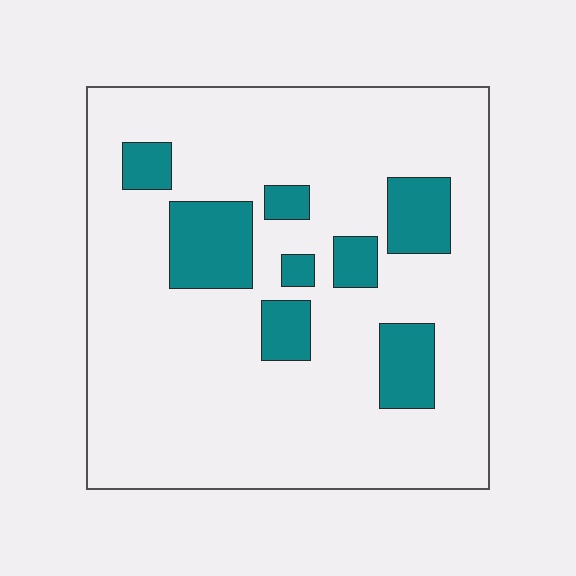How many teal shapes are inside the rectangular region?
8.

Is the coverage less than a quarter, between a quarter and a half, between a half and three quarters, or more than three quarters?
Less than a quarter.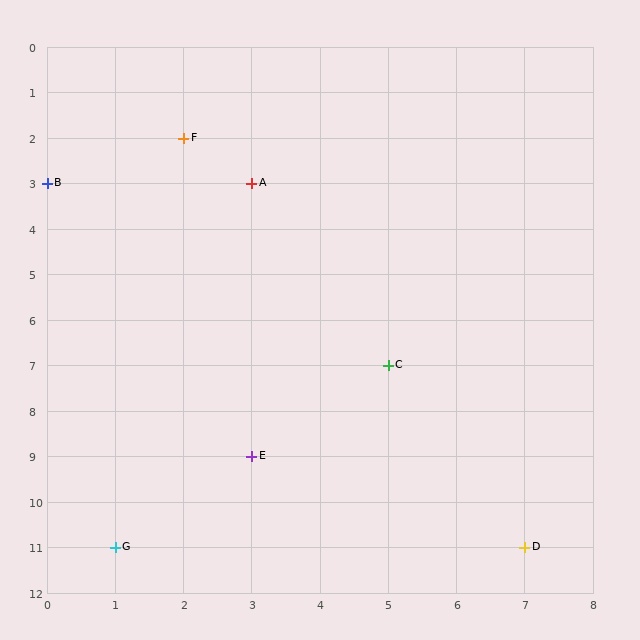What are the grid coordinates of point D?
Point D is at grid coordinates (7, 11).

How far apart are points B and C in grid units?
Points B and C are 5 columns and 4 rows apart (about 6.4 grid units diagonally).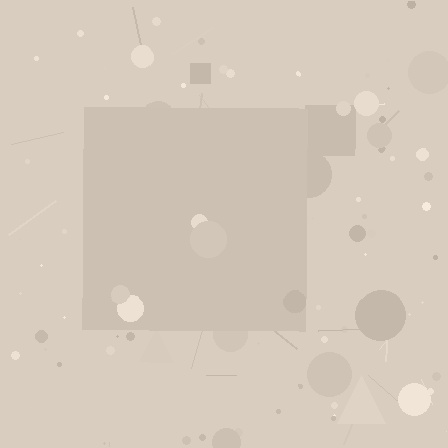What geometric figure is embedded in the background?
A square is embedded in the background.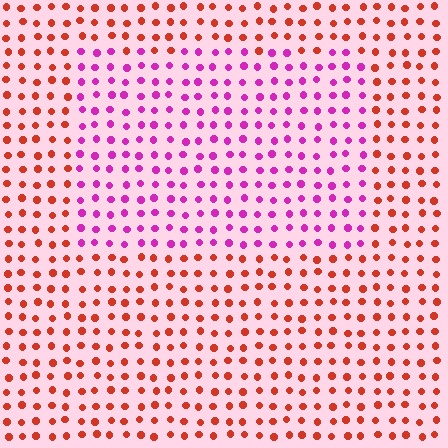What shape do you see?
I see a rectangle.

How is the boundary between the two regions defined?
The boundary is defined purely by a slight shift in hue (about 58 degrees). Spacing, size, and orientation are identical on both sides.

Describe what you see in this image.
The image is filled with small red elements in a uniform arrangement. A rectangle-shaped region is visible where the elements are tinted to a slightly different hue, forming a subtle color boundary.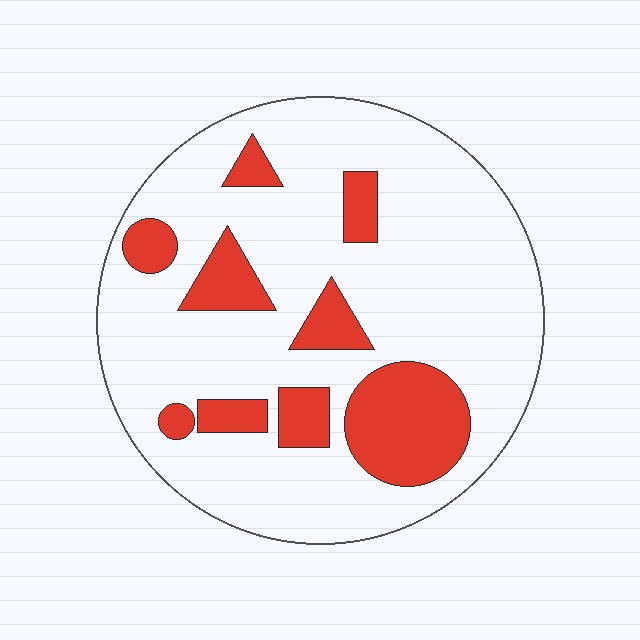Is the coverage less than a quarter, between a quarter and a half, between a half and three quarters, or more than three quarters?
Less than a quarter.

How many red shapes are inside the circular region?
9.